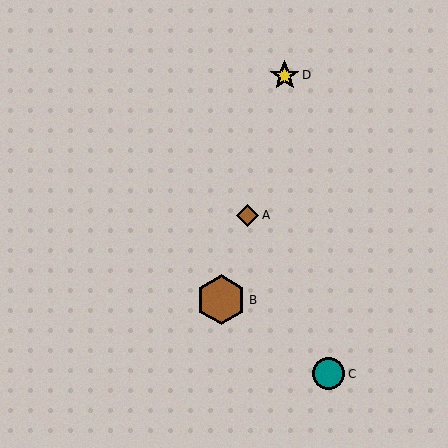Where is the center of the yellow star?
The center of the yellow star is at (285, 75).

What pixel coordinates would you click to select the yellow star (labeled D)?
Click at (285, 75) to select the yellow star D.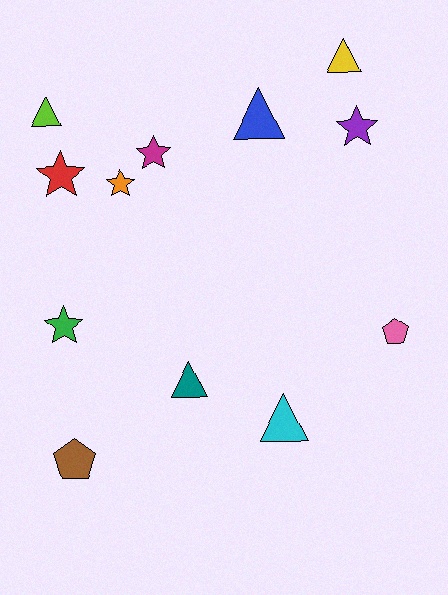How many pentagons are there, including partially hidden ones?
There are 2 pentagons.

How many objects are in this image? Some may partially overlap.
There are 12 objects.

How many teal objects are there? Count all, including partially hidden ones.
There is 1 teal object.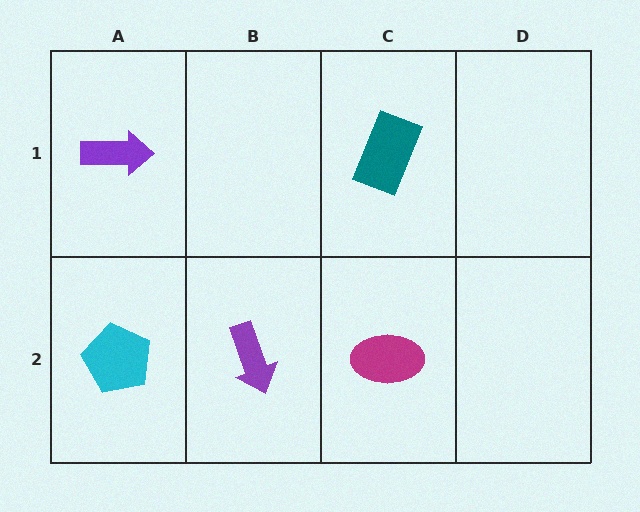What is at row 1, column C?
A teal rectangle.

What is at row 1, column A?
A purple arrow.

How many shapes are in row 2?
3 shapes.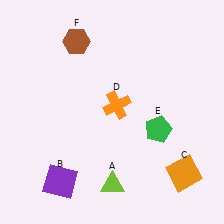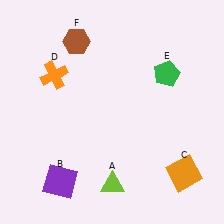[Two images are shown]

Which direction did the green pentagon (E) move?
The green pentagon (E) moved up.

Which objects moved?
The objects that moved are: the orange cross (D), the green pentagon (E).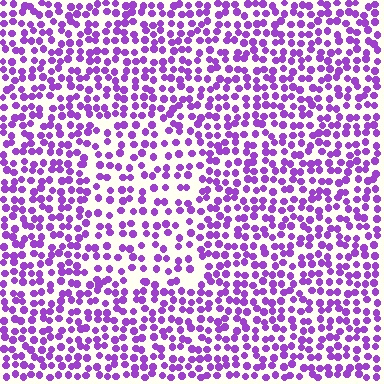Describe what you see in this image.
The image contains small purple elements arranged at two different densities. A rectangle-shaped region is visible where the elements are less densely packed than the surrounding area.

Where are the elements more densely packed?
The elements are more densely packed outside the rectangle boundary.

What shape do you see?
I see a rectangle.